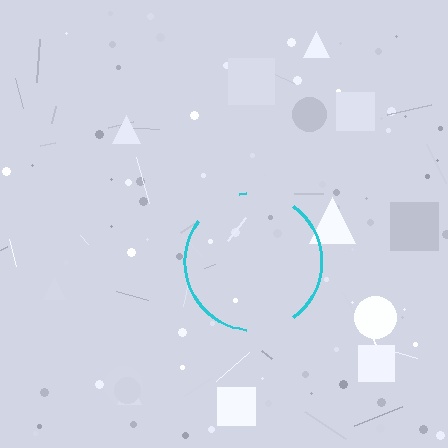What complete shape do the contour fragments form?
The contour fragments form a circle.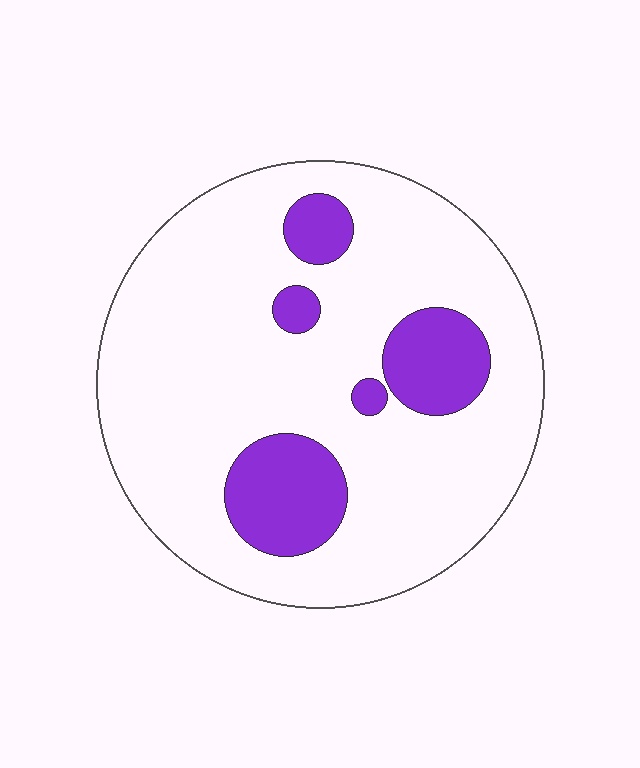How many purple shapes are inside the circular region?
5.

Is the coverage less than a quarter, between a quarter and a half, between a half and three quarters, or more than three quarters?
Less than a quarter.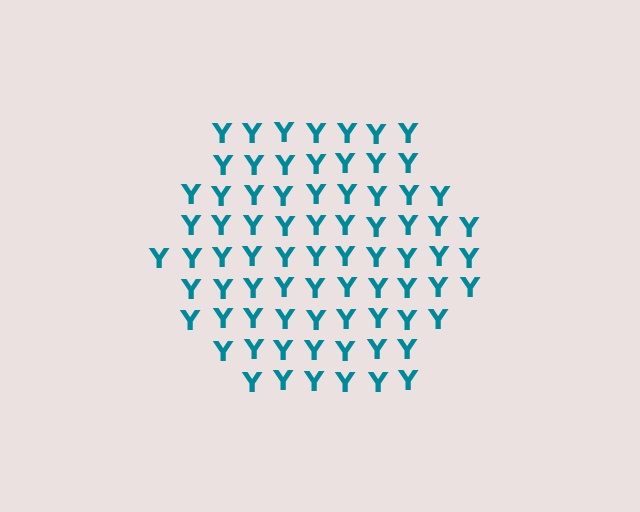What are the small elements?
The small elements are letter Y's.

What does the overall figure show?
The overall figure shows a hexagon.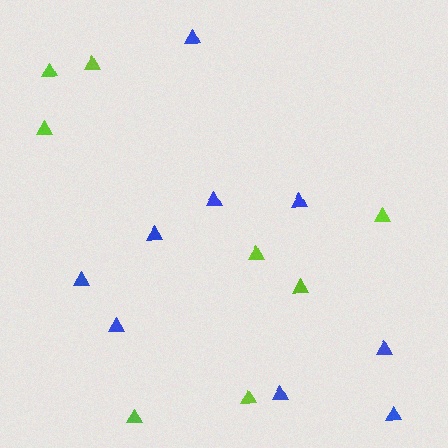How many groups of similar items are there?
There are 2 groups: one group of blue triangles (9) and one group of lime triangles (8).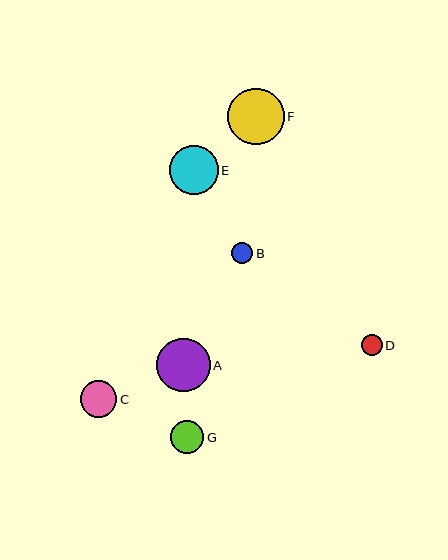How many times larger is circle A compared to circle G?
Circle A is approximately 1.6 times the size of circle G.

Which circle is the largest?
Circle F is the largest with a size of approximately 56 pixels.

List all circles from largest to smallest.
From largest to smallest: F, A, E, C, G, B, D.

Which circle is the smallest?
Circle D is the smallest with a size of approximately 20 pixels.